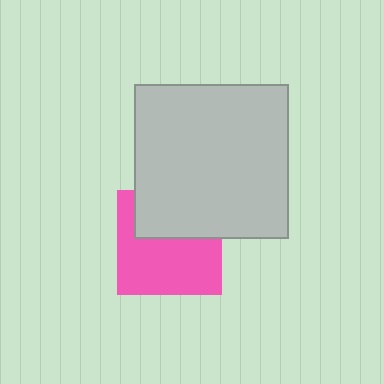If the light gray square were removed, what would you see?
You would see the complete pink square.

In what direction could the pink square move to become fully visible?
The pink square could move down. That would shift it out from behind the light gray square entirely.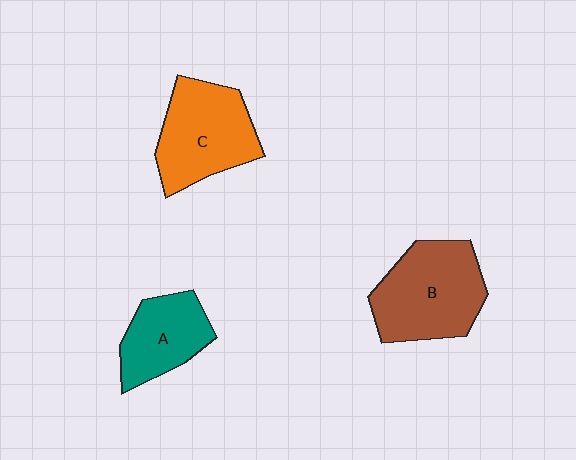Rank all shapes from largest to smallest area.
From largest to smallest: B (brown), C (orange), A (teal).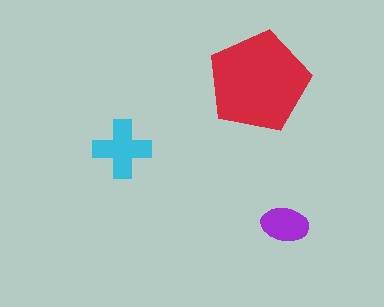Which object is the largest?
The red pentagon.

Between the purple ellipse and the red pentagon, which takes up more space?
The red pentagon.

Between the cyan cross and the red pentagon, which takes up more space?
The red pentagon.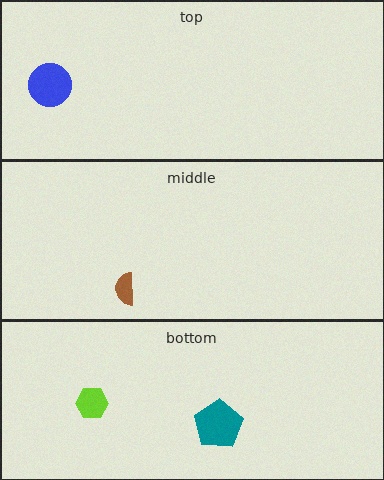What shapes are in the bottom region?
The teal pentagon, the lime hexagon.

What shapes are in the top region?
The blue circle.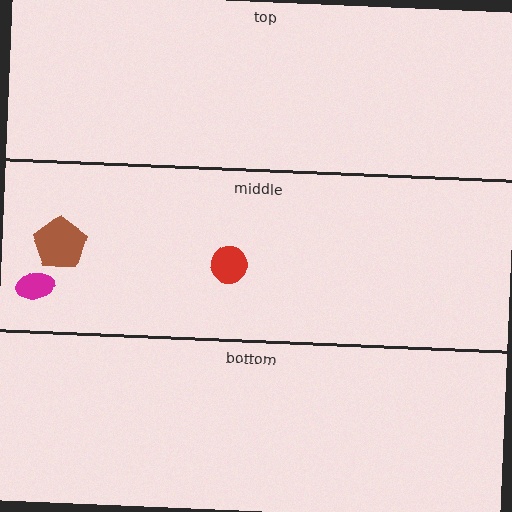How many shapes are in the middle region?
3.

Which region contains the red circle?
The middle region.